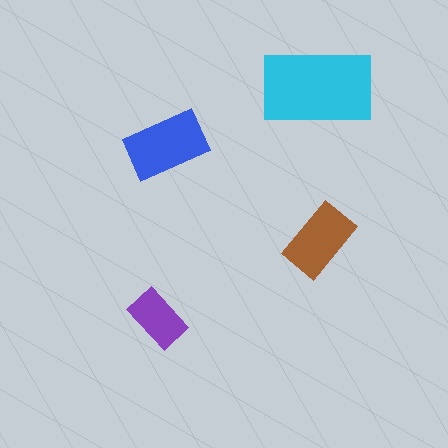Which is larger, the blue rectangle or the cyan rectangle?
The cyan one.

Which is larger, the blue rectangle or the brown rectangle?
The blue one.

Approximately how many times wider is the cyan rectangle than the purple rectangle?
About 2 times wider.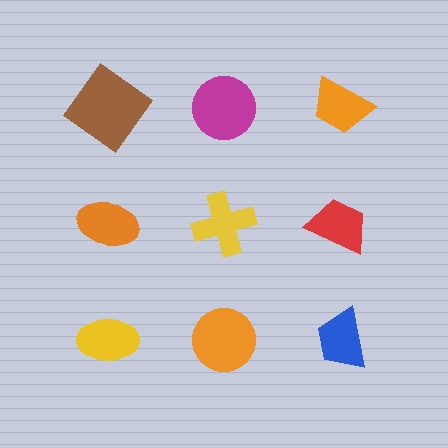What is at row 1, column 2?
A magenta circle.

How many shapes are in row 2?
3 shapes.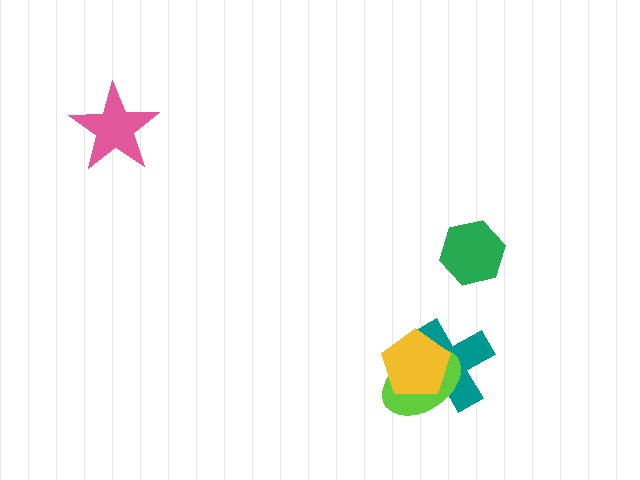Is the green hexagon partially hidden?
No, no other shape covers it.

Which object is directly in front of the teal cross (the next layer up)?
The lime ellipse is directly in front of the teal cross.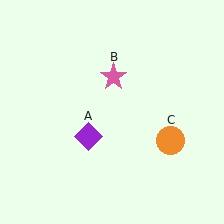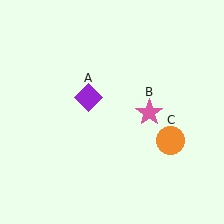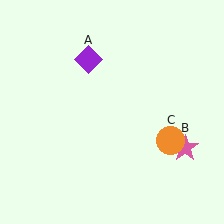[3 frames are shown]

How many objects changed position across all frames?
2 objects changed position: purple diamond (object A), pink star (object B).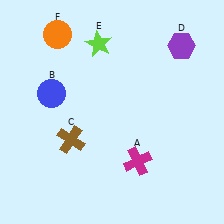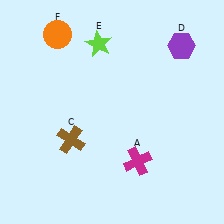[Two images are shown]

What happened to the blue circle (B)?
The blue circle (B) was removed in Image 2. It was in the top-left area of Image 1.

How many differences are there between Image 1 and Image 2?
There is 1 difference between the two images.